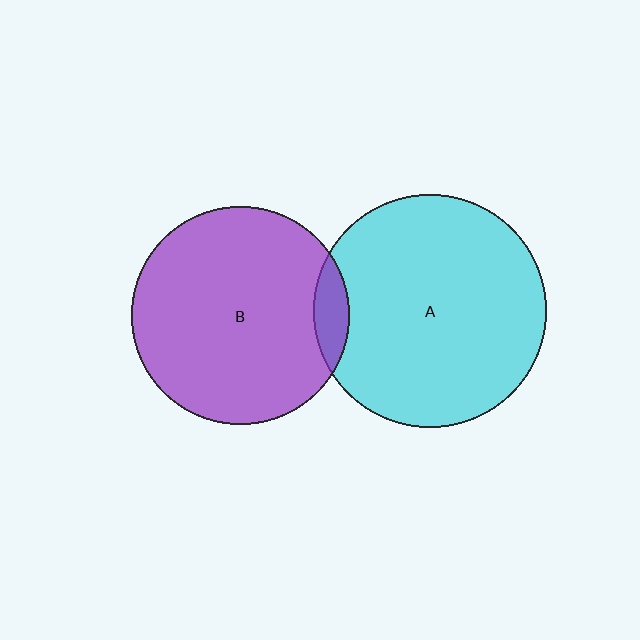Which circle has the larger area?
Circle A (cyan).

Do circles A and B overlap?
Yes.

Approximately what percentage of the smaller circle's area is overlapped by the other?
Approximately 10%.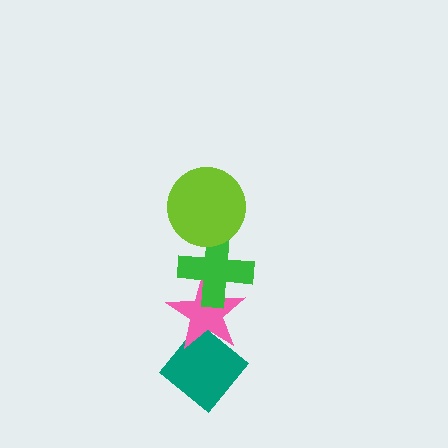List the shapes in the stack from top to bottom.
From top to bottom: the lime circle, the green cross, the pink star, the teal diamond.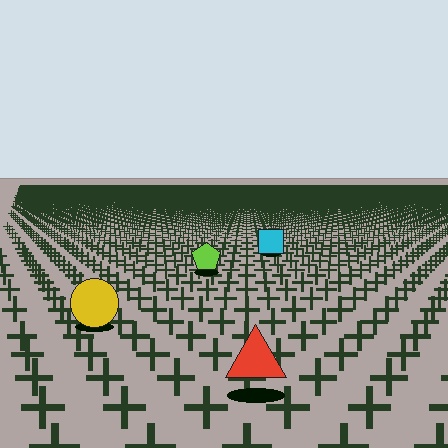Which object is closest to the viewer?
The red triangle is closest. The texture marks near it are larger and more spread out.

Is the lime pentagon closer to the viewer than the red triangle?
No. The red triangle is closer — you can tell from the texture gradient: the ground texture is coarser near it.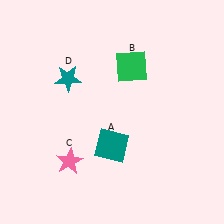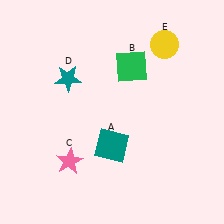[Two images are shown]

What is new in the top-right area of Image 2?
A yellow circle (E) was added in the top-right area of Image 2.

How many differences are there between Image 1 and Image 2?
There is 1 difference between the two images.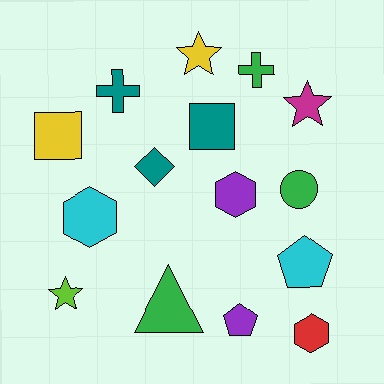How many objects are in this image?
There are 15 objects.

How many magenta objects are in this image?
There is 1 magenta object.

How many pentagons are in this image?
There are 2 pentagons.